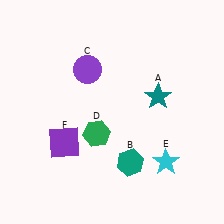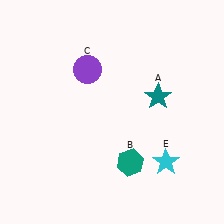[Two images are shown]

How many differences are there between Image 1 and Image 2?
There are 2 differences between the two images.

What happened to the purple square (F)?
The purple square (F) was removed in Image 2. It was in the bottom-left area of Image 1.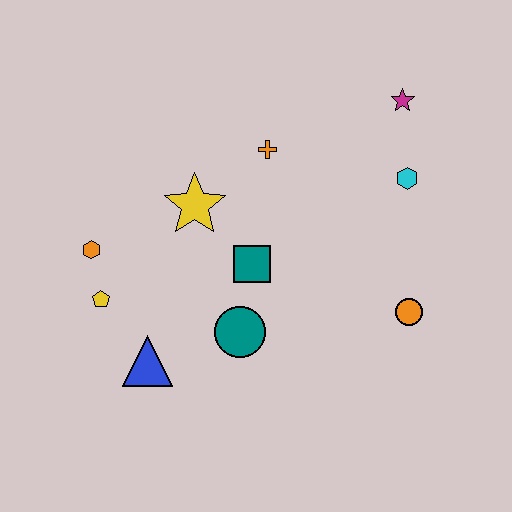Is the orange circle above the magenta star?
No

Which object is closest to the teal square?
The teal circle is closest to the teal square.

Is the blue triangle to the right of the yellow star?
No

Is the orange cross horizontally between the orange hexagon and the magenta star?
Yes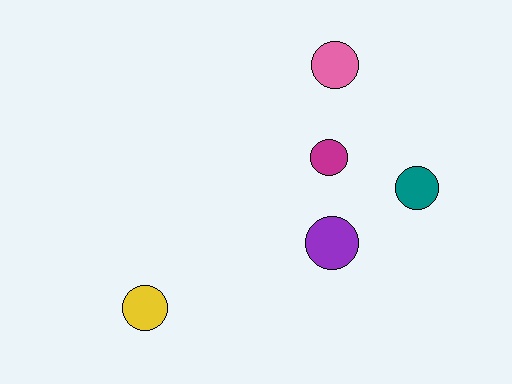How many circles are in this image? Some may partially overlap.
There are 5 circles.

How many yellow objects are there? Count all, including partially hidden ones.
There is 1 yellow object.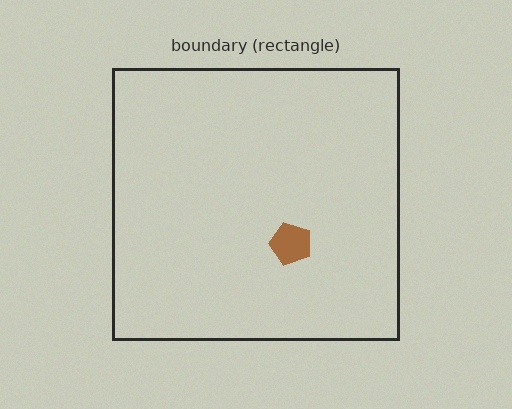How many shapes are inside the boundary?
1 inside, 0 outside.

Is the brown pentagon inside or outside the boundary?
Inside.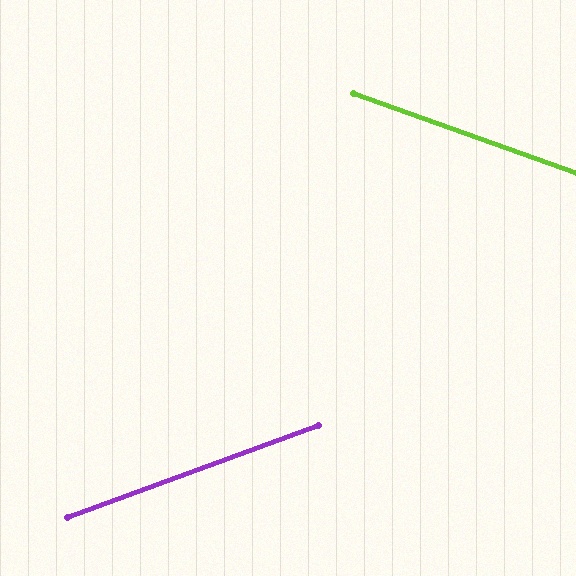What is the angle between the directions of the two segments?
Approximately 40 degrees.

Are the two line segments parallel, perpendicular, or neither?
Neither parallel nor perpendicular — they differ by about 40°.